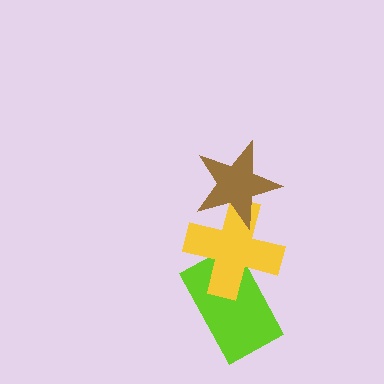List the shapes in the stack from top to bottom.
From top to bottom: the brown star, the yellow cross, the lime rectangle.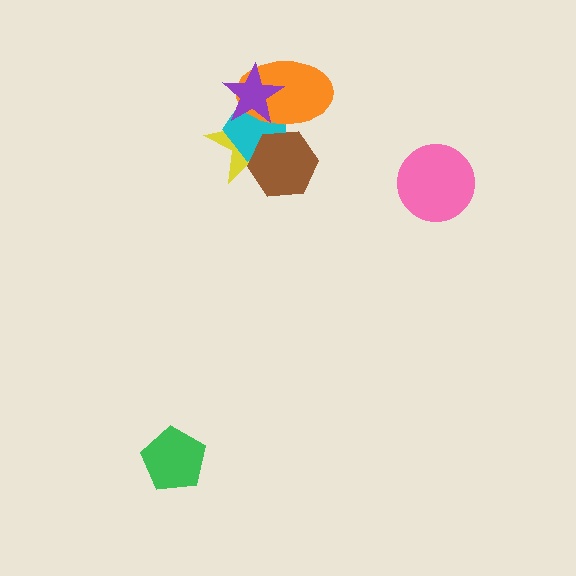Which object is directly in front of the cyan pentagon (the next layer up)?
The orange ellipse is directly in front of the cyan pentagon.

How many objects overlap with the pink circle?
0 objects overlap with the pink circle.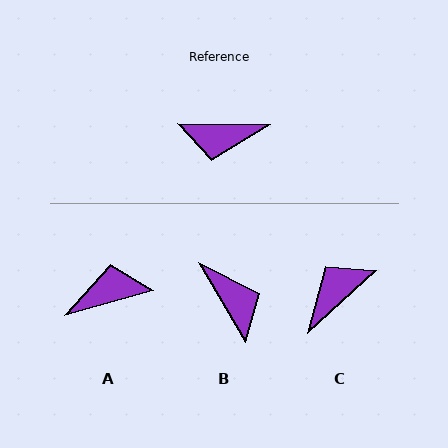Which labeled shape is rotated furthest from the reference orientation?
A, about 164 degrees away.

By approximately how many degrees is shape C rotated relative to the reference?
Approximately 137 degrees clockwise.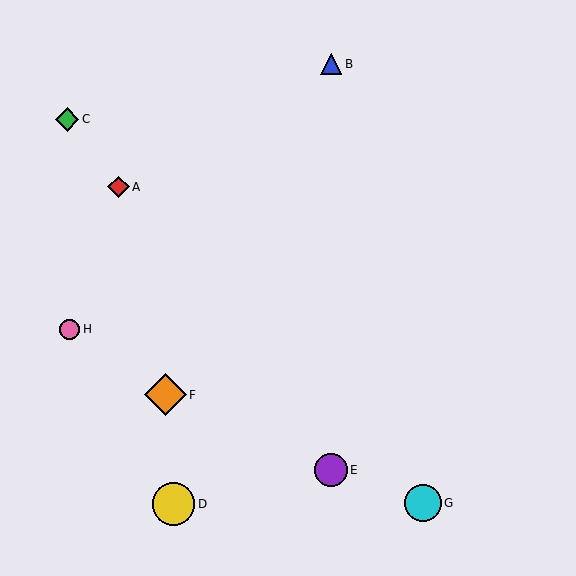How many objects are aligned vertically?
2 objects (B, E) are aligned vertically.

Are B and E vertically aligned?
Yes, both are at x≈331.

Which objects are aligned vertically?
Objects B, E are aligned vertically.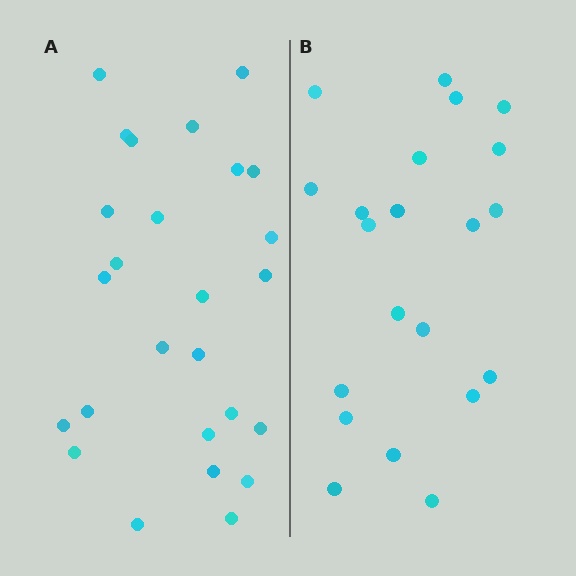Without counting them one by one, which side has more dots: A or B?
Region A (the left region) has more dots.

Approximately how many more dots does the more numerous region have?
Region A has about 5 more dots than region B.